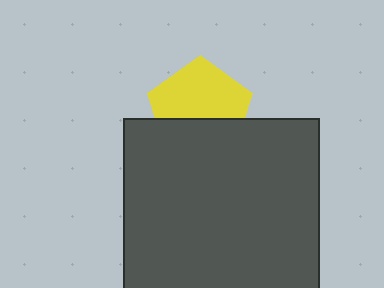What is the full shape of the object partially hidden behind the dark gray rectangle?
The partially hidden object is a yellow pentagon.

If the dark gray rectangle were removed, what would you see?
You would see the complete yellow pentagon.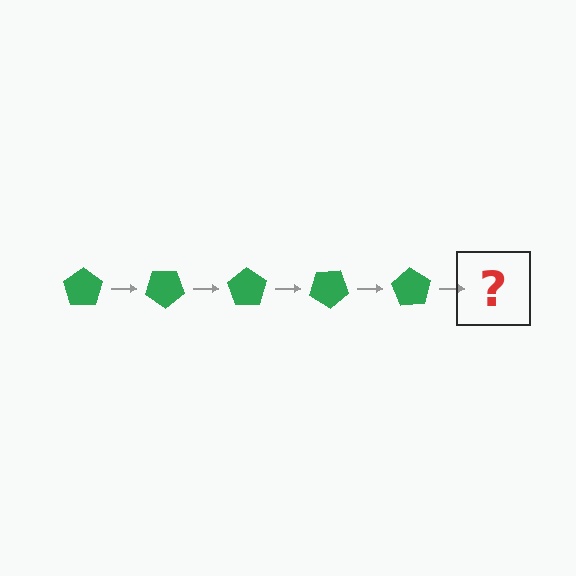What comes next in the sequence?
The next element should be a green pentagon rotated 175 degrees.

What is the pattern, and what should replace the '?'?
The pattern is that the pentagon rotates 35 degrees each step. The '?' should be a green pentagon rotated 175 degrees.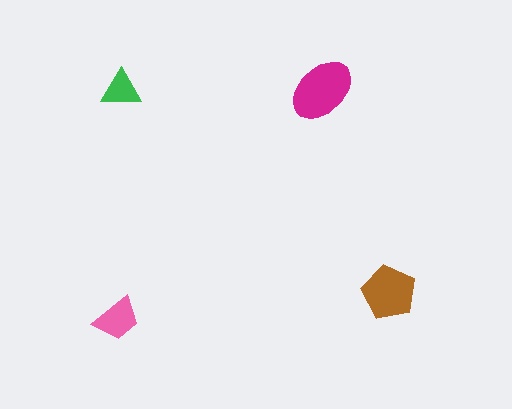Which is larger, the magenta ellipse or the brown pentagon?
The magenta ellipse.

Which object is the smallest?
The green triangle.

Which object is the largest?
The magenta ellipse.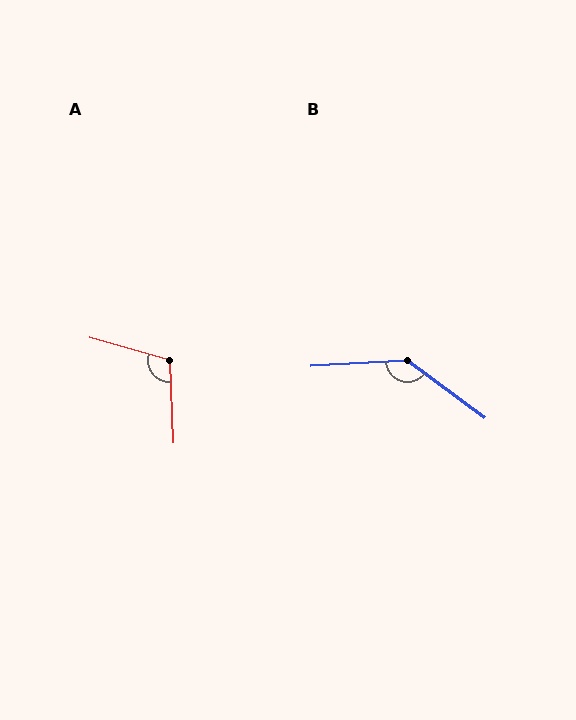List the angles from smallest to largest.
A (109°), B (140°).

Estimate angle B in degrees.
Approximately 140 degrees.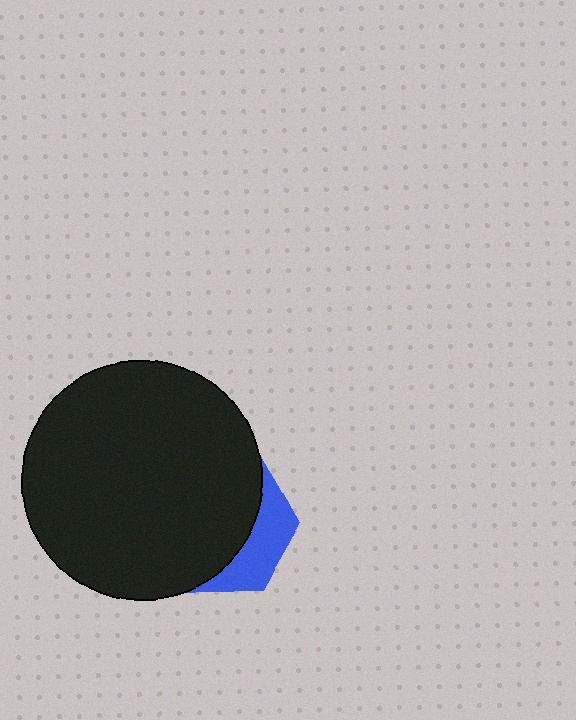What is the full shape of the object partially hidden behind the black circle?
The partially hidden object is a blue hexagon.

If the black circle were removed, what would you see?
You would see the complete blue hexagon.